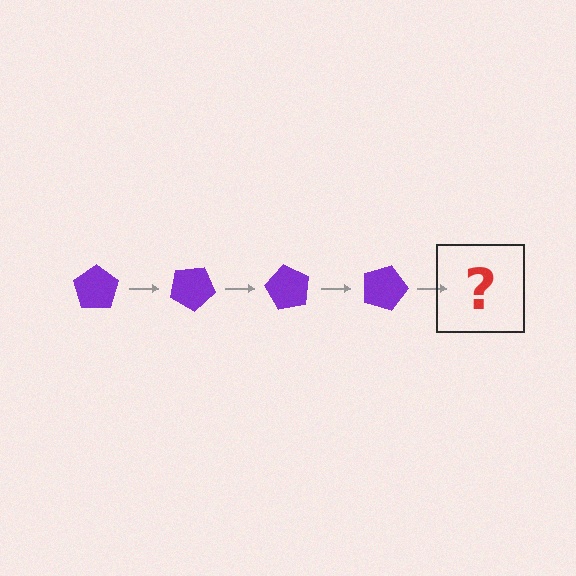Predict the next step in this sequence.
The next step is a purple pentagon rotated 120 degrees.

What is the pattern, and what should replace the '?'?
The pattern is that the pentagon rotates 30 degrees each step. The '?' should be a purple pentagon rotated 120 degrees.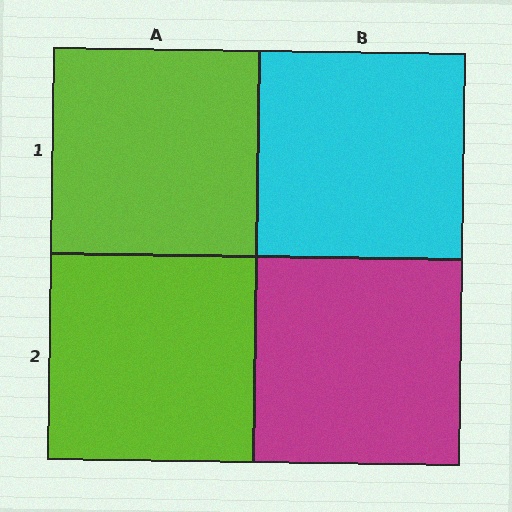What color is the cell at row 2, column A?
Lime.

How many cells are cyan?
1 cell is cyan.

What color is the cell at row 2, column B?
Magenta.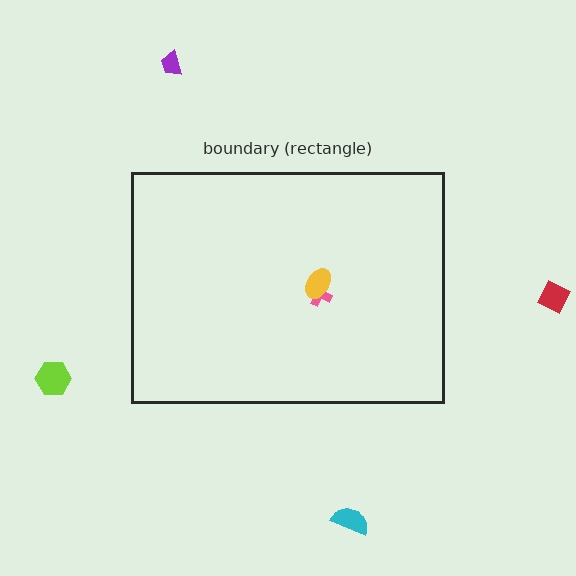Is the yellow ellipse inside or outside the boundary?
Inside.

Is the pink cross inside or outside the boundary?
Inside.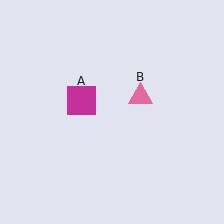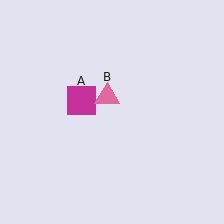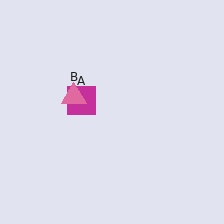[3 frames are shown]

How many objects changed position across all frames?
1 object changed position: pink triangle (object B).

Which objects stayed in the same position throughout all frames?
Magenta square (object A) remained stationary.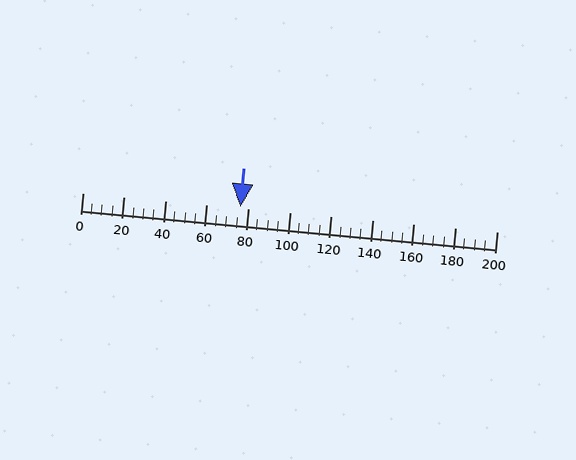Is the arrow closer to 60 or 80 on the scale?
The arrow is closer to 80.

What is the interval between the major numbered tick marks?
The major tick marks are spaced 20 units apart.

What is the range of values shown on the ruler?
The ruler shows values from 0 to 200.